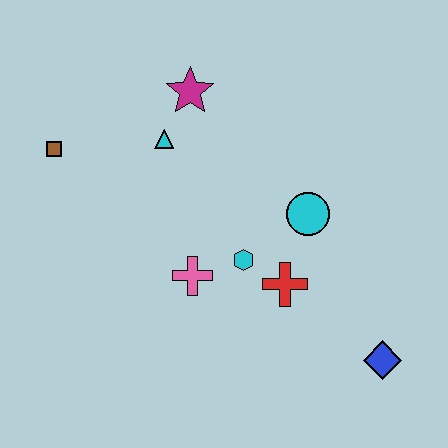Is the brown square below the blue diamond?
No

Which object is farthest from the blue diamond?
The brown square is farthest from the blue diamond.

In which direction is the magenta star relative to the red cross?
The magenta star is above the red cross.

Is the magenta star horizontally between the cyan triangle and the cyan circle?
Yes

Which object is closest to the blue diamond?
The red cross is closest to the blue diamond.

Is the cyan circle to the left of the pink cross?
No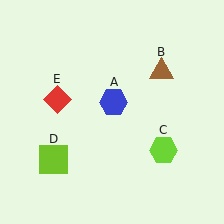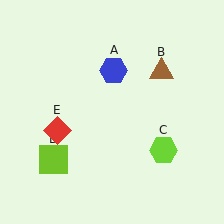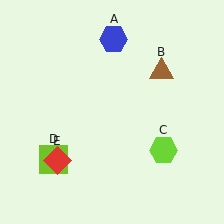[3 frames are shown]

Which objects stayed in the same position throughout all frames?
Brown triangle (object B) and lime hexagon (object C) and lime square (object D) remained stationary.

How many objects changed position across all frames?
2 objects changed position: blue hexagon (object A), red diamond (object E).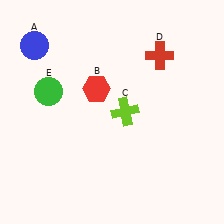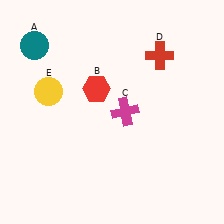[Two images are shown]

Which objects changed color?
A changed from blue to teal. C changed from lime to magenta. E changed from green to yellow.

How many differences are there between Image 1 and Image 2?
There are 3 differences between the two images.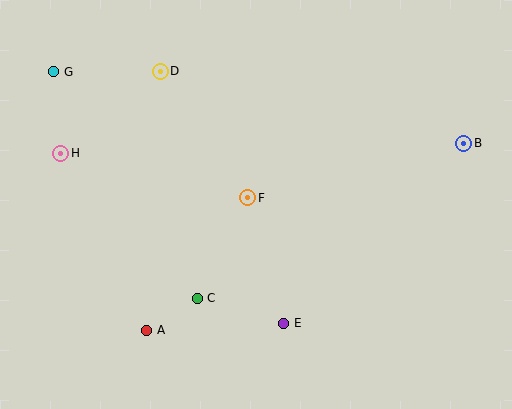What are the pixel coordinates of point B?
Point B is at (464, 143).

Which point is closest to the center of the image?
Point F at (248, 198) is closest to the center.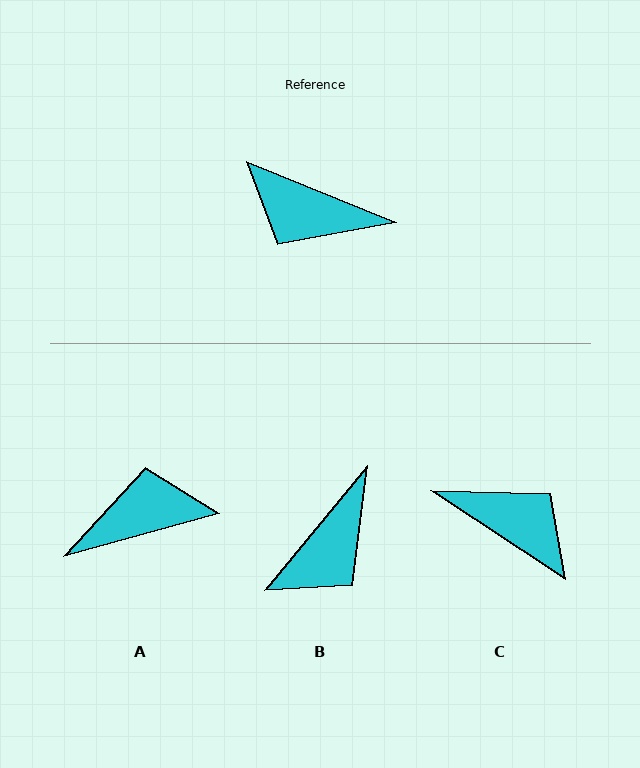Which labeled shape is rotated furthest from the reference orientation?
C, about 169 degrees away.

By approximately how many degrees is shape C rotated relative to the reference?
Approximately 169 degrees counter-clockwise.